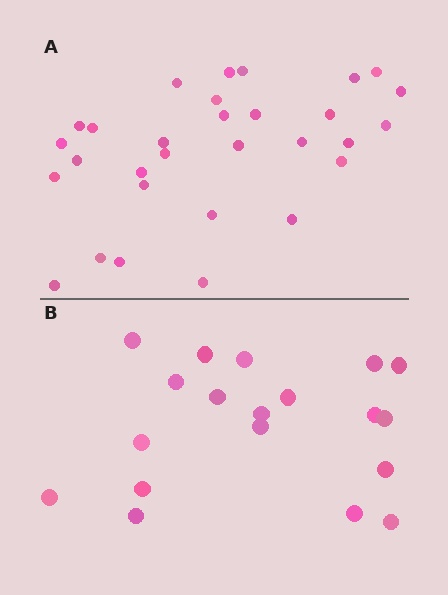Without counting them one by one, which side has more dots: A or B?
Region A (the top region) has more dots.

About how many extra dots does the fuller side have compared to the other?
Region A has roughly 12 or so more dots than region B.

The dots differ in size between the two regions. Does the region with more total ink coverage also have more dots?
No. Region B has more total ink coverage because its dots are larger, but region A actually contains more individual dots. Total area can be misleading — the number of items is what matters here.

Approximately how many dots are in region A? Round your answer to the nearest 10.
About 30 dots.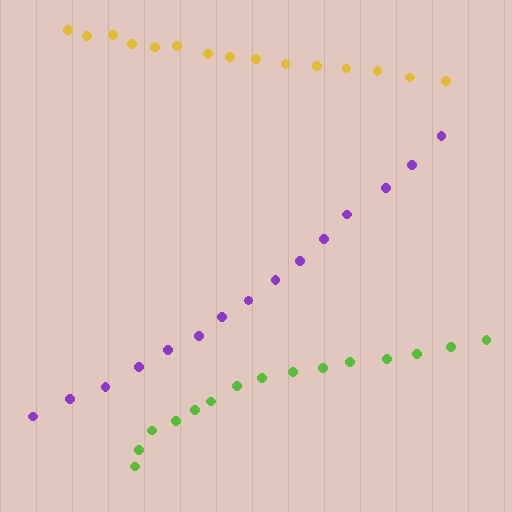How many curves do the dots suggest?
There are 3 distinct paths.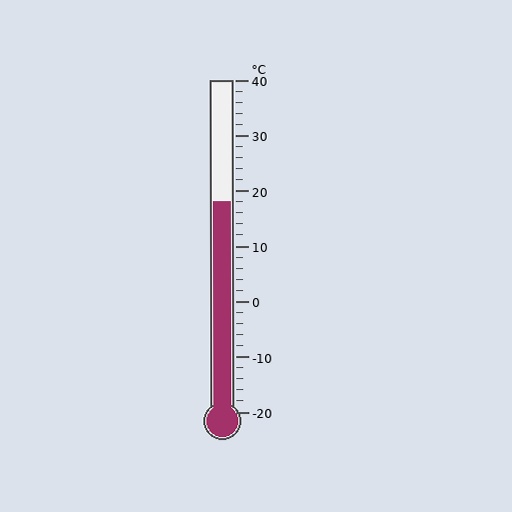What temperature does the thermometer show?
The thermometer shows approximately 18°C.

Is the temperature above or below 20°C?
The temperature is below 20°C.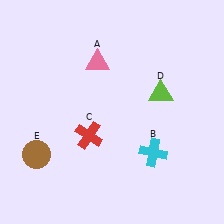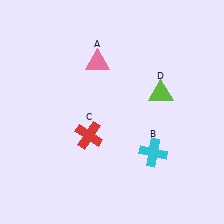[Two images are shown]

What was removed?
The brown circle (E) was removed in Image 2.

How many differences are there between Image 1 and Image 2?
There is 1 difference between the two images.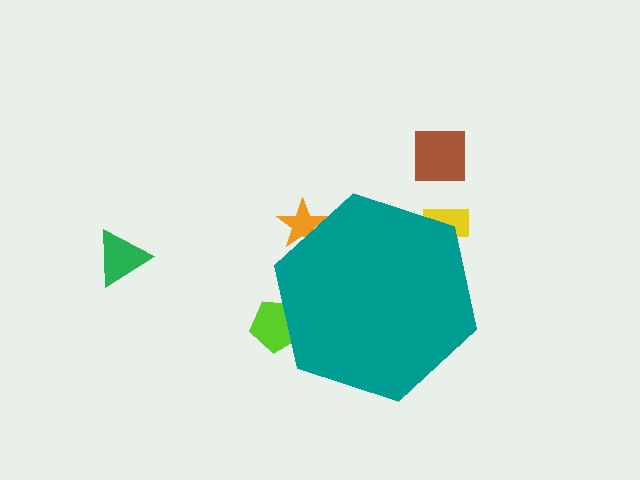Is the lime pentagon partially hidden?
Yes, the lime pentagon is partially hidden behind the teal hexagon.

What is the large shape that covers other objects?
A teal hexagon.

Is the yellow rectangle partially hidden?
Yes, the yellow rectangle is partially hidden behind the teal hexagon.